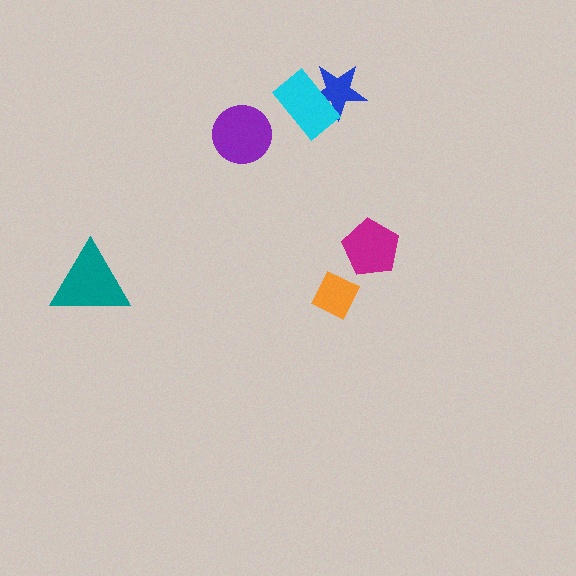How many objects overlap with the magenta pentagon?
0 objects overlap with the magenta pentagon.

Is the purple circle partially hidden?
No, no other shape covers it.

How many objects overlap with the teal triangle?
0 objects overlap with the teal triangle.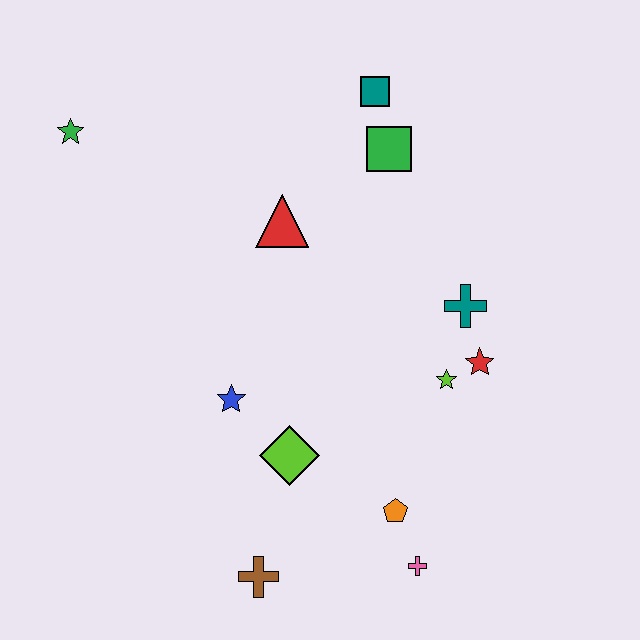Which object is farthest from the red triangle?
The pink cross is farthest from the red triangle.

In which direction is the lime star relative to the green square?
The lime star is below the green square.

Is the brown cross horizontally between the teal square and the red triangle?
No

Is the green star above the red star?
Yes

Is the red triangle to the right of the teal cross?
No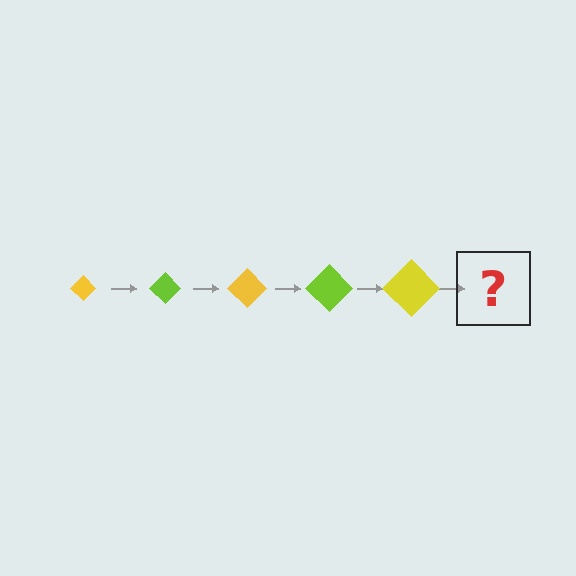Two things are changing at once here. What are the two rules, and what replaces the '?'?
The two rules are that the diamond grows larger each step and the color cycles through yellow and lime. The '?' should be a lime diamond, larger than the previous one.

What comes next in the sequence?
The next element should be a lime diamond, larger than the previous one.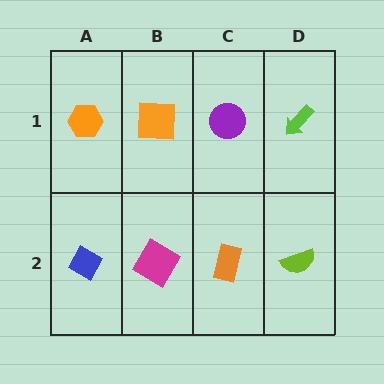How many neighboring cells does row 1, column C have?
3.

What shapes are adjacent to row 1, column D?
A lime semicircle (row 2, column D), a purple circle (row 1, column C).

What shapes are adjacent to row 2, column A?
An orange hexagon (row 1, column A), a magenta diamond (row 2, column B).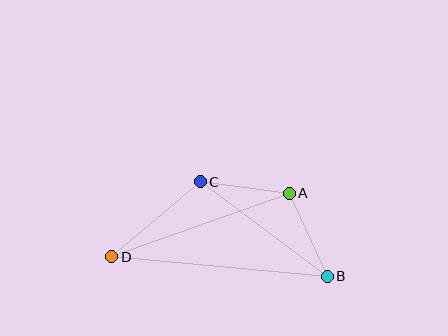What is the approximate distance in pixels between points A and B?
The distance between A and B is approximately 91 pixels.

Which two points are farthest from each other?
Points B and D are farthest from each other.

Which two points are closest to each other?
Points A and C are closest to each other.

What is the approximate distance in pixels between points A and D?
The distance between A and D is approximately 188 pixels.